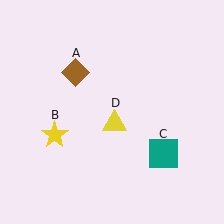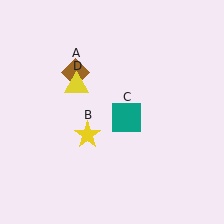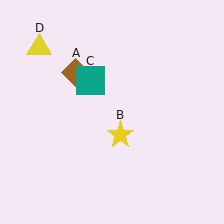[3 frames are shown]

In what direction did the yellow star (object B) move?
The yellow star (object B) moved right.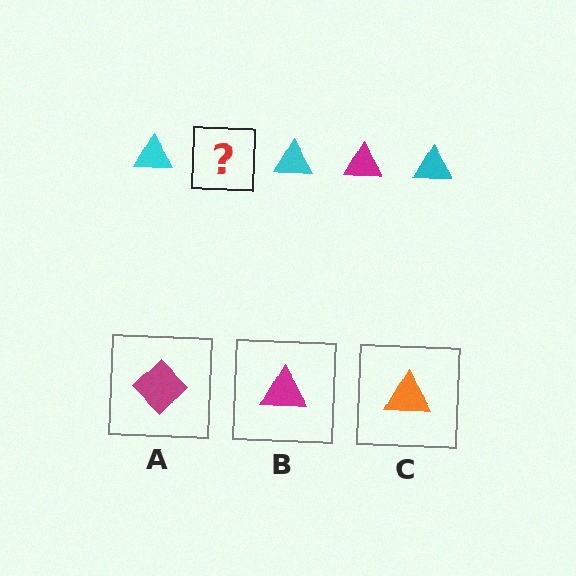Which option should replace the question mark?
Option B.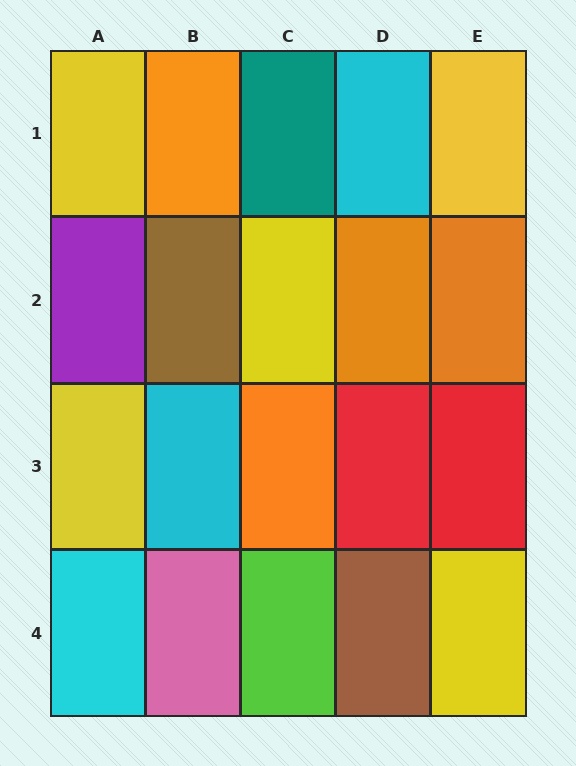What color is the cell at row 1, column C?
Teal.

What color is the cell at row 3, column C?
Orange.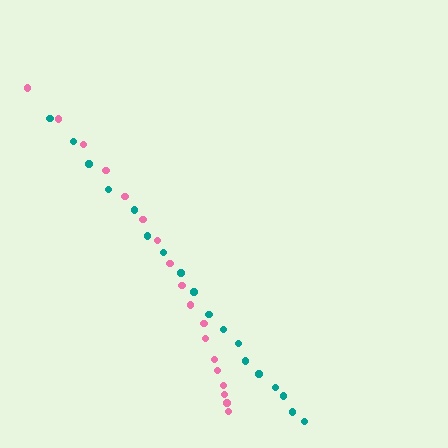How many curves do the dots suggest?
There are 2 distinct paths.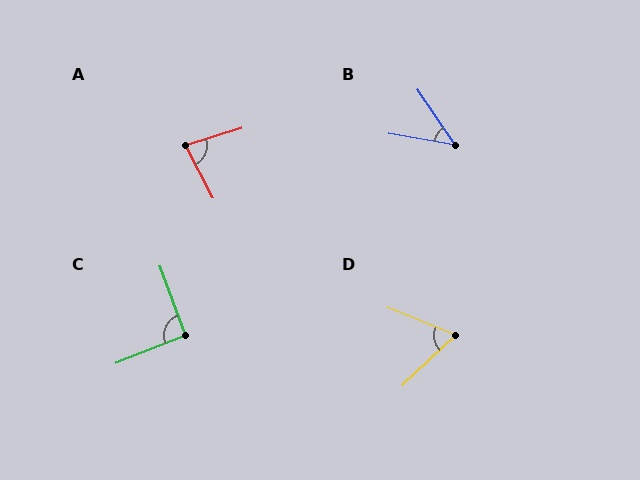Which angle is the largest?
C, at approximately 92 degrees.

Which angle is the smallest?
B, at approximately 46 degrees.